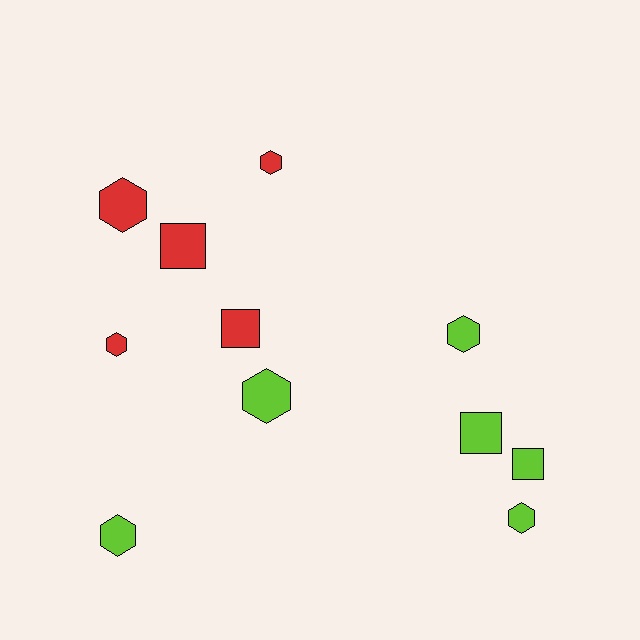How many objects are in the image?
There are 11 objects.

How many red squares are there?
There are 2 red squares.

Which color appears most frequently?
Lime, with 6 objects.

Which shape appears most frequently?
Hexagon, with 7 objects.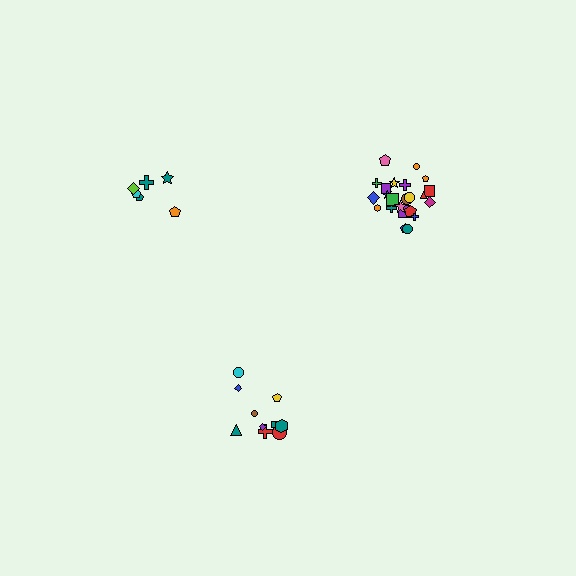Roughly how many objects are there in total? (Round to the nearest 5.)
Roughly 40 objects in total.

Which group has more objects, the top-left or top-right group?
The top-right group.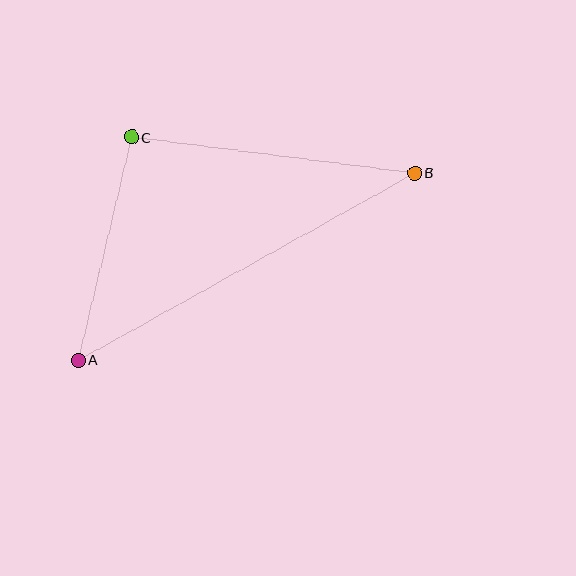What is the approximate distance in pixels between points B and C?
The distance between B and C is approximately 285 pixels.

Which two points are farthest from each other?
Points A and B are farthest from each other.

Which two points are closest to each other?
Points A and C are closest to each other.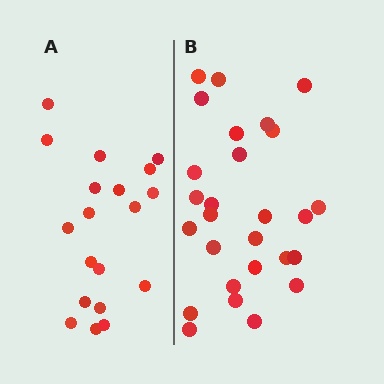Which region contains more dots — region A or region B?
Region B (the right region) has more dots.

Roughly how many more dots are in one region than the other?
Region B has roughly 8 or so more dots than region A.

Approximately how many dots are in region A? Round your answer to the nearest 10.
About 20 dots. (The exact count is 19, which rounds to 20.)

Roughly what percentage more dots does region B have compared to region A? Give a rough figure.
About 40% more.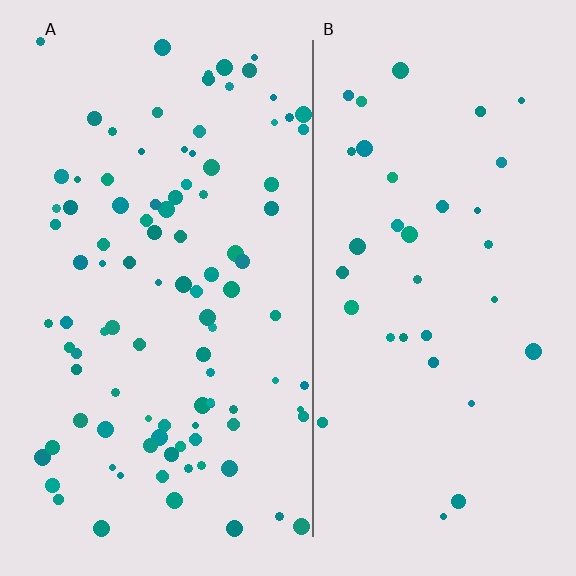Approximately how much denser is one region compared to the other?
Approximately 2.8× — region A over region B.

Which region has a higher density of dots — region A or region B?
A (the left).